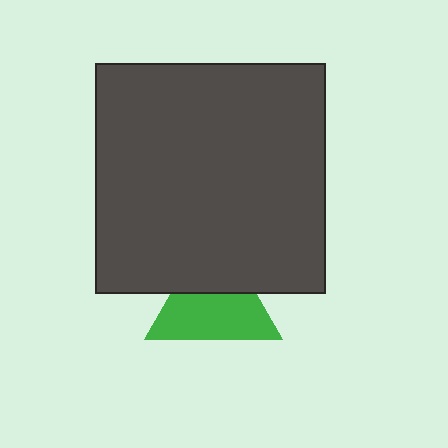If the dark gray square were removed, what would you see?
You would see the complete green triangle.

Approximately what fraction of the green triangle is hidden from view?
Roughly 38% of the green triangle is hidden behind the dark gray square.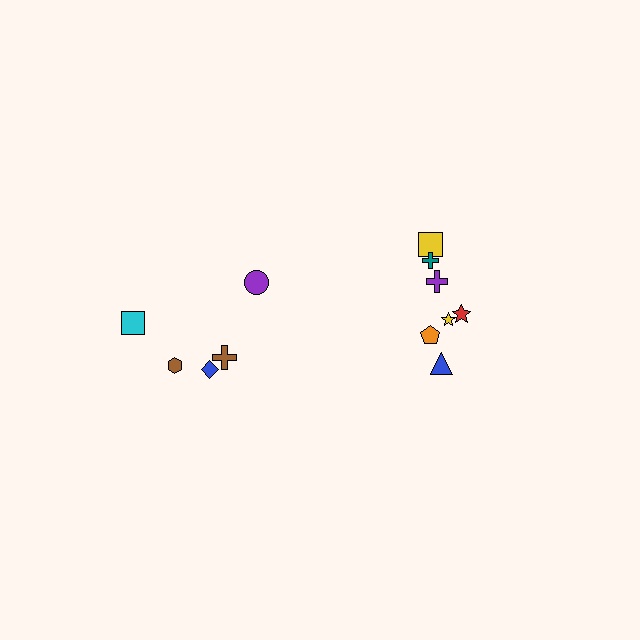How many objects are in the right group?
There are 7 objects.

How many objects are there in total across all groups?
There are 12 objects.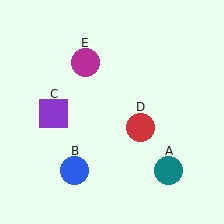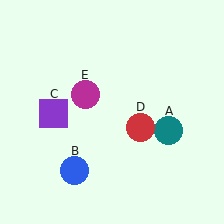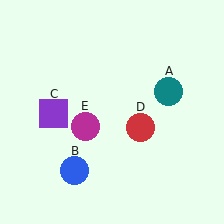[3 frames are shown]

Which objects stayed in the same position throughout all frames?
Blue circle (object B) and purple square (object C) and red circle (object D) remained stationary.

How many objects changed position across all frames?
2 objects changed position: teal circle (object A), magenta circle (object E).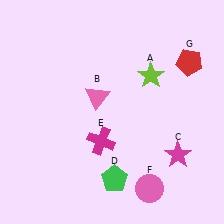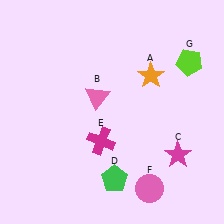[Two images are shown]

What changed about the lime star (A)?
In Image 1, A is lime. In Image 2, it changed to orange.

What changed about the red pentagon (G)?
In Image 1, G is red. In Image 2, it changed to lime.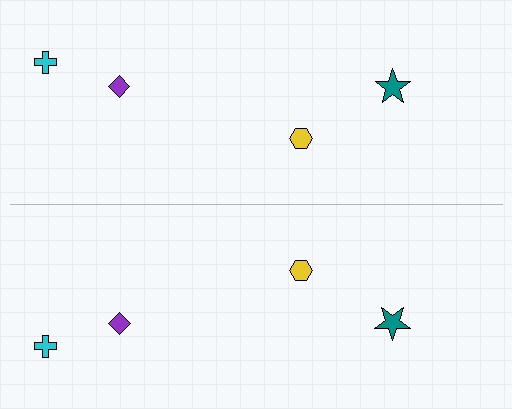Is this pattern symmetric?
Yes, this pattern has bilateral (reflection) symmetry.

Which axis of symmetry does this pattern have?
The pattern has a horizontal axis of symmetry running through the center of the image.